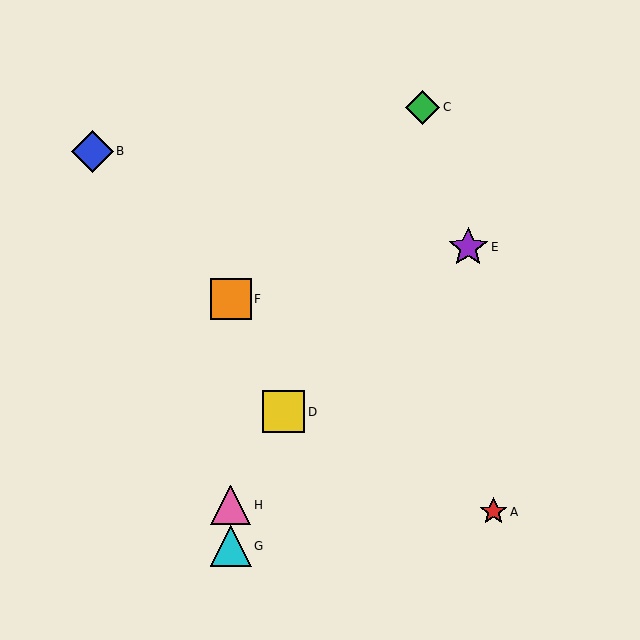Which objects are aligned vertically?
Objects F, G, H are aligned vertically.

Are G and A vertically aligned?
No, G is at x≈231 and A is at x≈494.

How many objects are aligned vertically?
3 objects (F, G, H) are aligned vertically.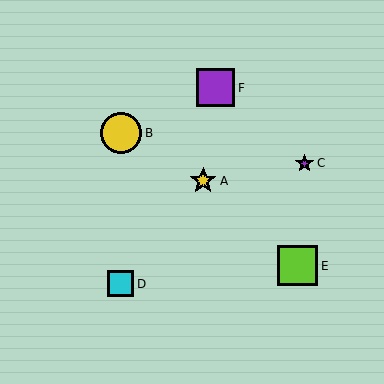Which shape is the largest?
The yellow circle (labeled B) is the largest.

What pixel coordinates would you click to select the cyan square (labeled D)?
Click at (121, 284) to select the cyan square D.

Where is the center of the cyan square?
The center of the cyan square is at (121, 284).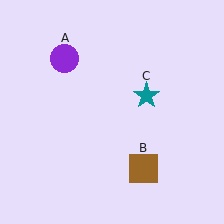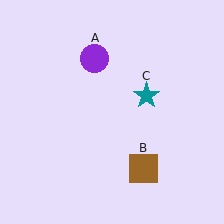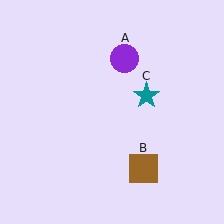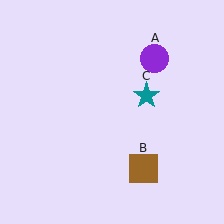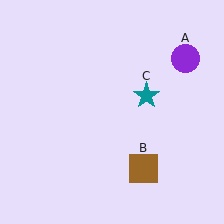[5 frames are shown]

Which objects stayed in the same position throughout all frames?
Brown square (object B) and teal star (object C) remained stationary.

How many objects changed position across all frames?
1 object changed position: purple circle (object A).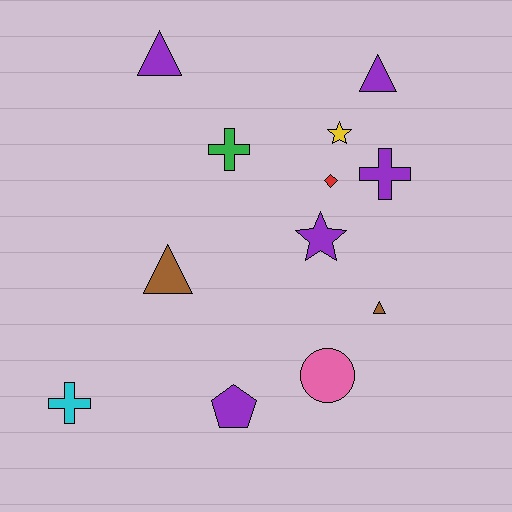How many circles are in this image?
There is 1 circle.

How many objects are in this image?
There are 12 objects.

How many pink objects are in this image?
There is 1 pink object.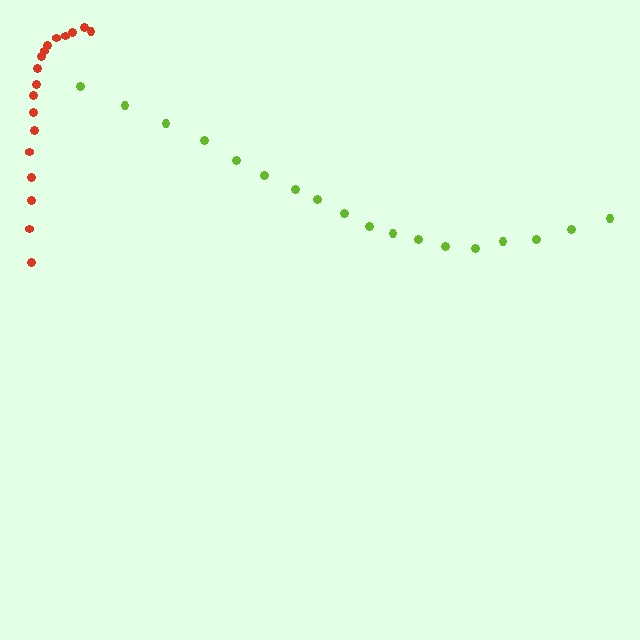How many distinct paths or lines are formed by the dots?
There are 2 distinct paths.